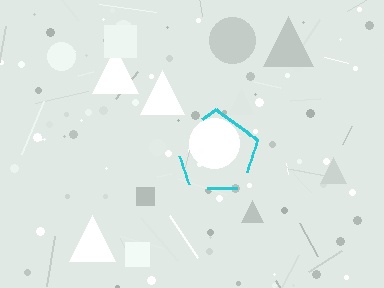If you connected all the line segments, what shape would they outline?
They would outline a pentagon.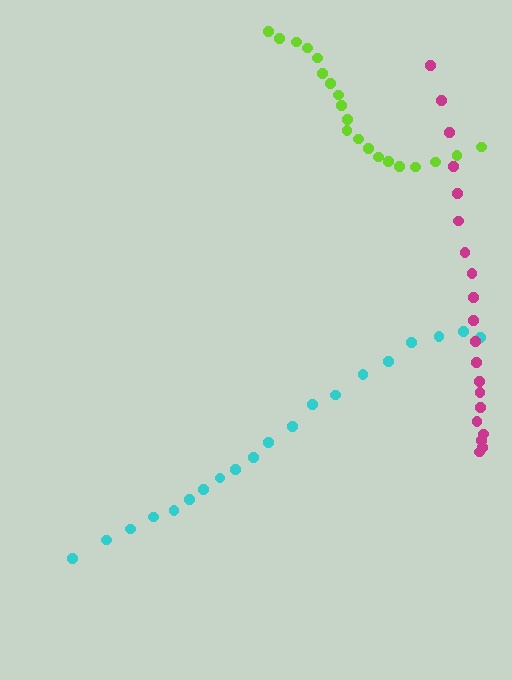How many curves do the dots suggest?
There are 3 distinct paths.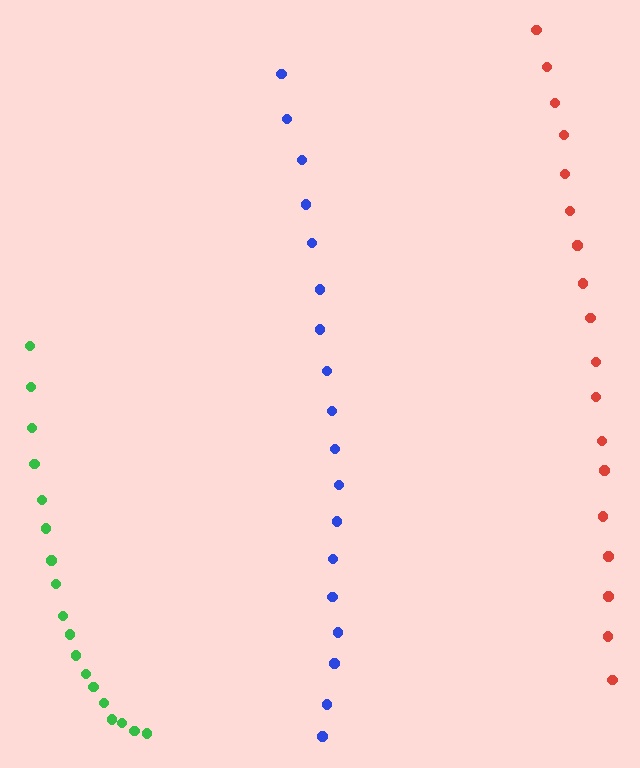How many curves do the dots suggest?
There are 3 distinct paths.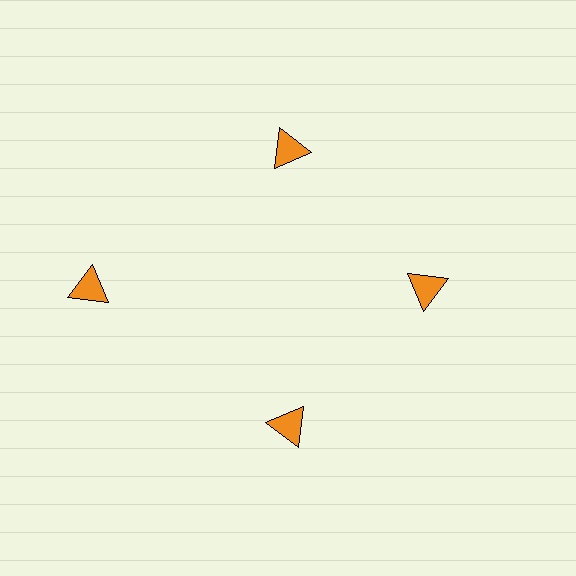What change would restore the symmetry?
The symmetry would be restored by moving it inward, back onto the ring so that all 4 triangles sit at equal angles and equal distance from the center.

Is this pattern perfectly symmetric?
No. The 4 orange triangles are arranged in a ring, but one element near the 9 o'clock position is pushed outward from the center, breaking the 4-fold rotational symmetry.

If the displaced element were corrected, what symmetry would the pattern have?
It would have 4-fold rotational symmetry — the pattern would map onto itself every 90 degrees.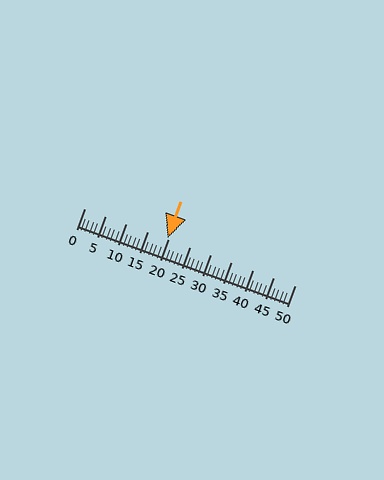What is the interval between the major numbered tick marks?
The major tick marks are spaced 5 units apart.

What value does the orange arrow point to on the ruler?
The orange arrow points to approximately 20.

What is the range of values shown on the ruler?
The ruler shows values from 0 to 50.